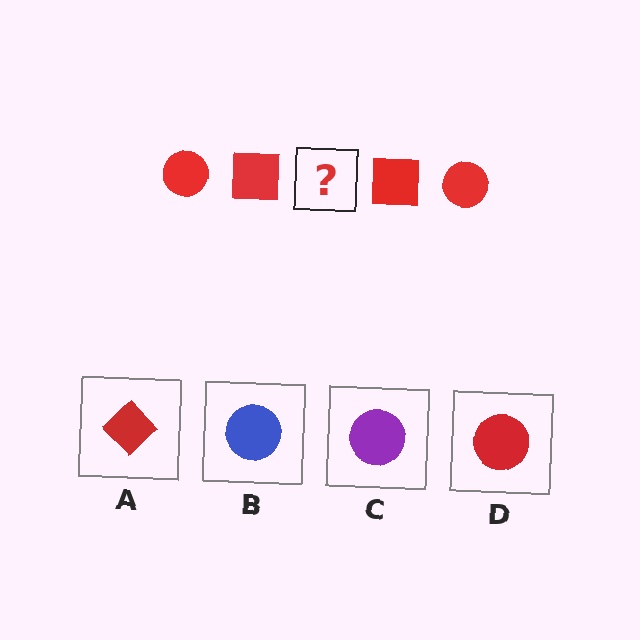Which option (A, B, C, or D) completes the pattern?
D.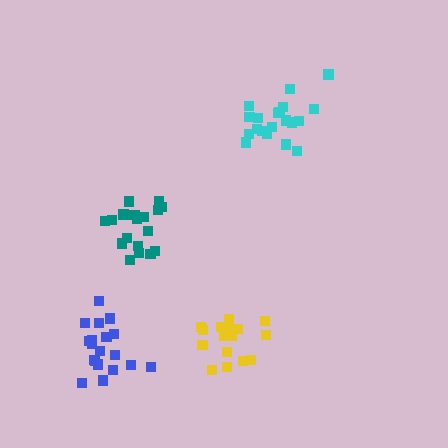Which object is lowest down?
The blue cluster is bottommost.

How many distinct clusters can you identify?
There are 4 distinct clusters.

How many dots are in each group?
Group 1: 18 dots, Group 2: 21 dots, Group 3: 16 dots, Group 4: 19 dots (74 total).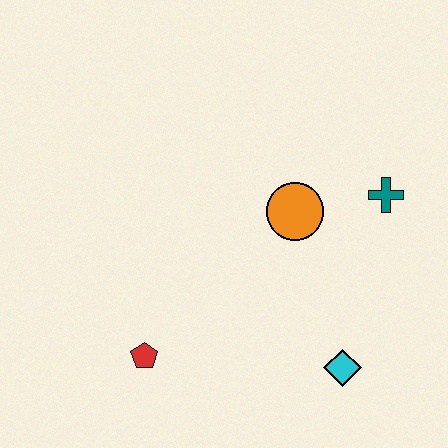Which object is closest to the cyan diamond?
The orange circle is closest to the cyan diamond.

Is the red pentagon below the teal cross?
Yes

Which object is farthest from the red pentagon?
The teal cross is farthest from the red pentagon.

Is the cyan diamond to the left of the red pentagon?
No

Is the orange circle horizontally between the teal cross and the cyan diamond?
No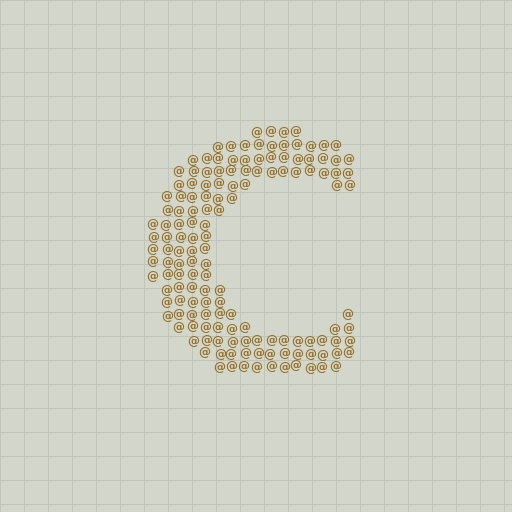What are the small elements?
The small elements are at signs.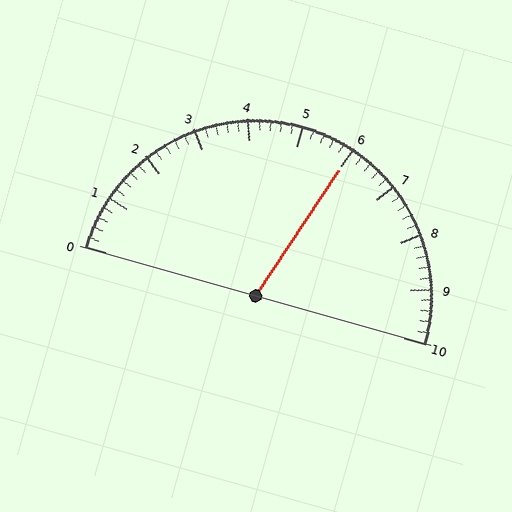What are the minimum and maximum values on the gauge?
The gauge ranges from 0 to 10.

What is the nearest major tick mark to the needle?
The nearest major tick mark is 6.